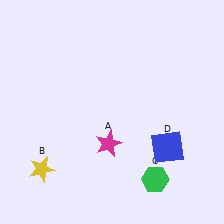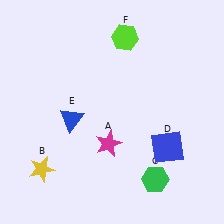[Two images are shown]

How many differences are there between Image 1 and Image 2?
There are 2 differences between the two images.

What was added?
A blue triangle (E), a lime hexagon (F) were added in Image 2.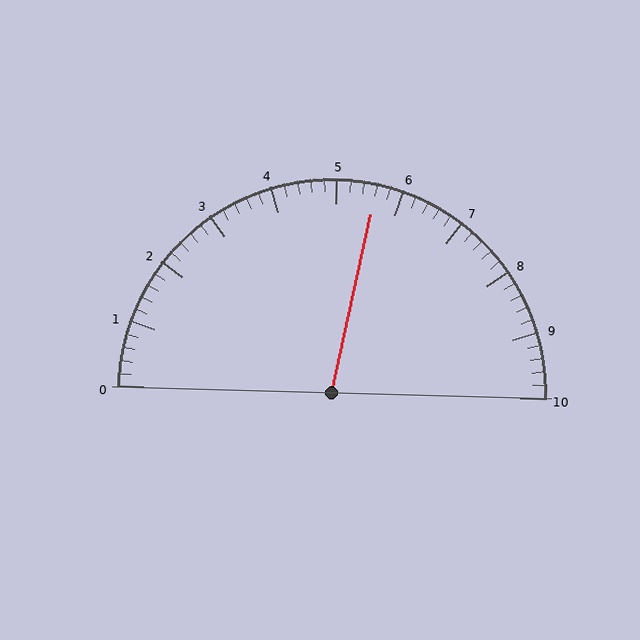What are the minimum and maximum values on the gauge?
The gauge ranges from 0 to 10.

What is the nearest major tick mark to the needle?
The nearest major tick mark is 6.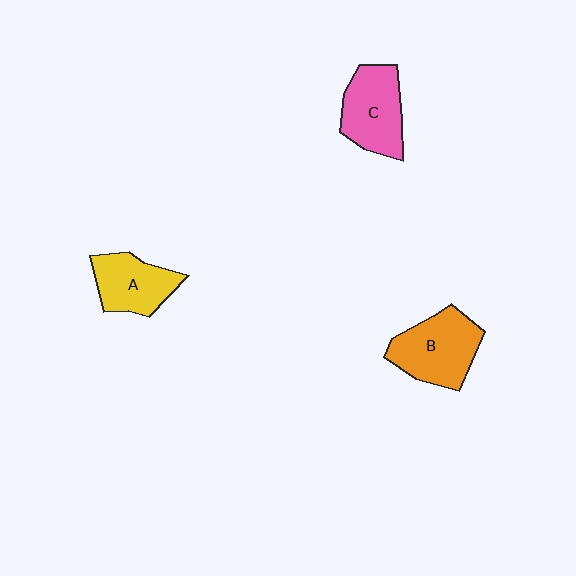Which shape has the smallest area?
Shape A (yellow).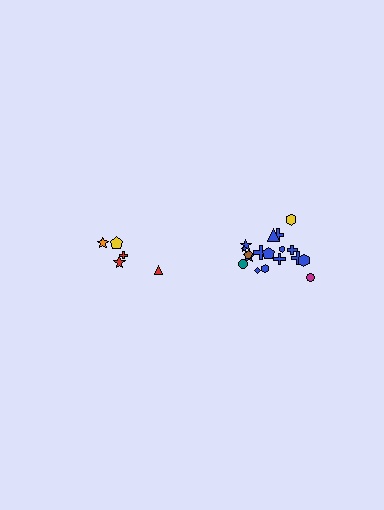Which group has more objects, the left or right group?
The right group.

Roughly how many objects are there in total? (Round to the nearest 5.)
Roughly 25 objects in total.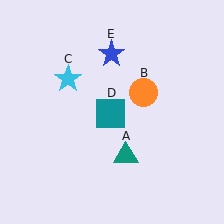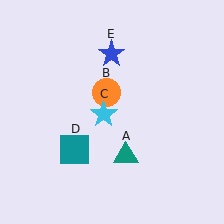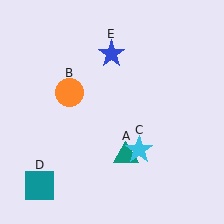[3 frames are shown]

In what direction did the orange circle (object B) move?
The orange circle (object B) moved left.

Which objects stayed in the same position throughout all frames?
Teal triangle (object A) and blue star (object E) remained stationary.